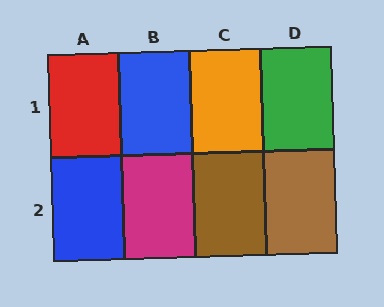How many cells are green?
1 cell is green.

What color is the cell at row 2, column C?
Brown.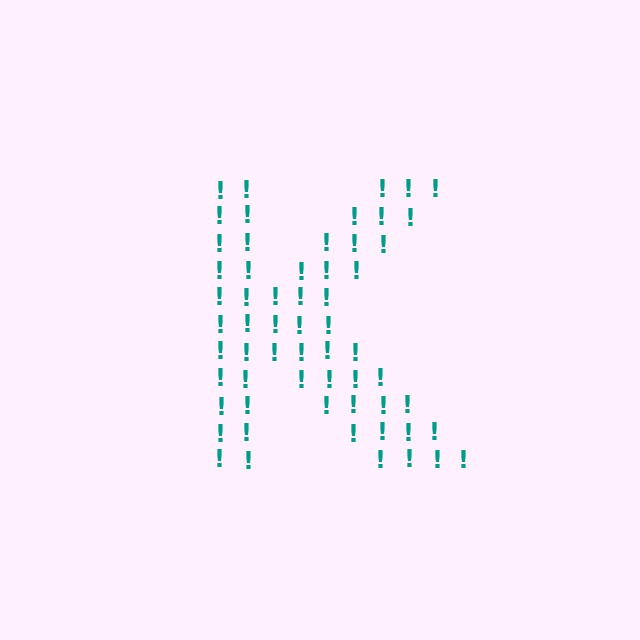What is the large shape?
The large shape is the letter K.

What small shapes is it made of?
It is made of small exclamation marks.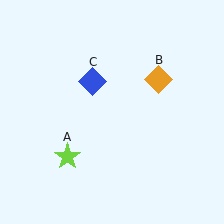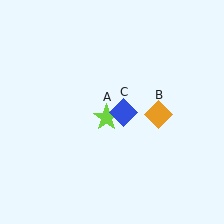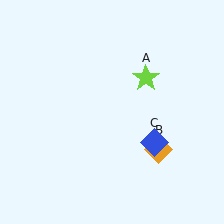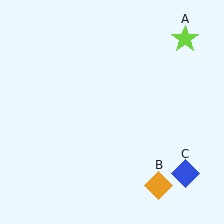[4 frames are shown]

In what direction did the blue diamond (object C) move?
The blue diamond (object C) moved down and to the right.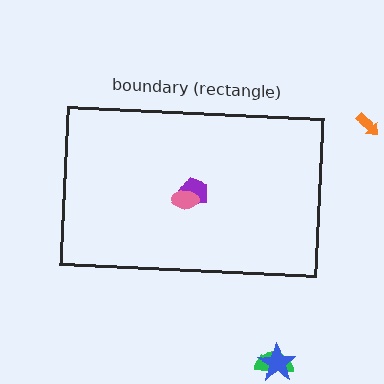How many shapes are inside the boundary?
2 inside, 3 outside.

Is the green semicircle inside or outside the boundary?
Outside.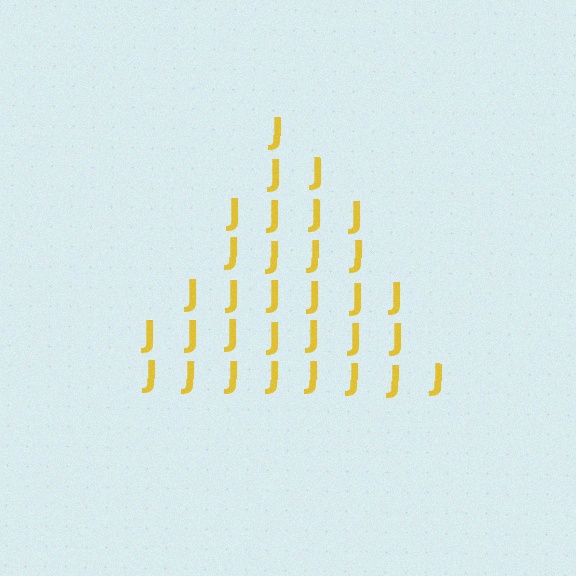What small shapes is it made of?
It is made of small letter J's.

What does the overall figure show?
The overall figure shows a triangle.